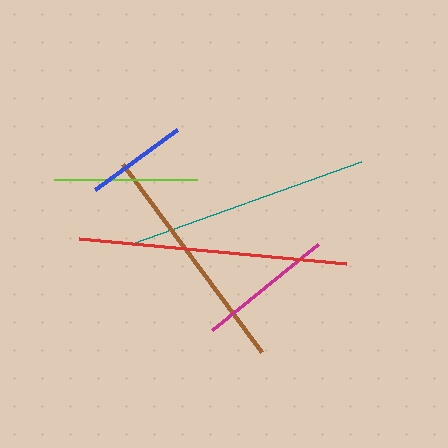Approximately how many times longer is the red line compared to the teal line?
The red line is approximately 1.1 times the length of the teal line.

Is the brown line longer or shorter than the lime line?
The brown line is longer than the lime line.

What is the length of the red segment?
The red segment is approximately 269 pixels long.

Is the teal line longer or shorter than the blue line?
The teal line is longer than the blue line.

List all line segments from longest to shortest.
From longest to shortest: red, teal, brown, lime, magenta, blue.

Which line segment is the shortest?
The blue line is the shortest at approximately 102 pixels.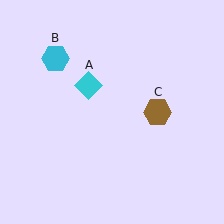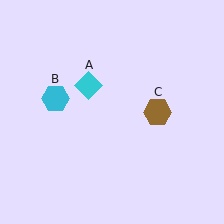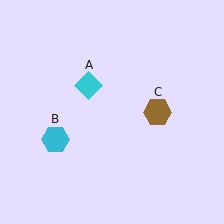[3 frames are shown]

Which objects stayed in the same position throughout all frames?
Cyan diamond (object A) and brown hexagon (object C) remained stationary.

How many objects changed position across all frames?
1 object changed position: cyan hexagon (object B).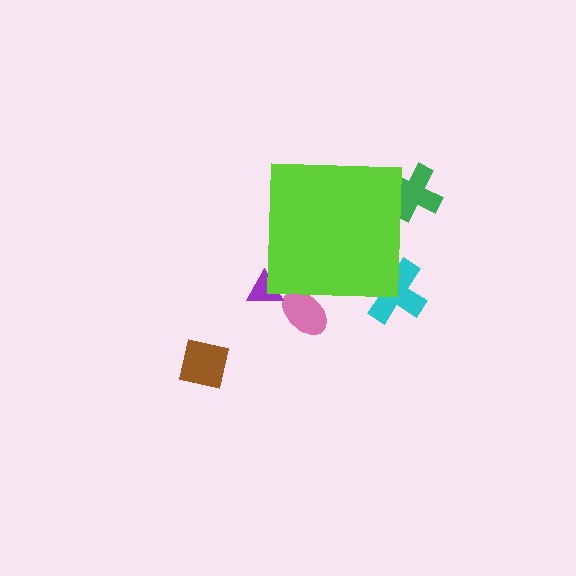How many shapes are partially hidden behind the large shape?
4 shapes are partially hidden.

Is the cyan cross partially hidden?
Yes, the cyan cross is partially hidden behind the lime square.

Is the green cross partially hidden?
Yes, the green cross is partially hidden behind the lime square.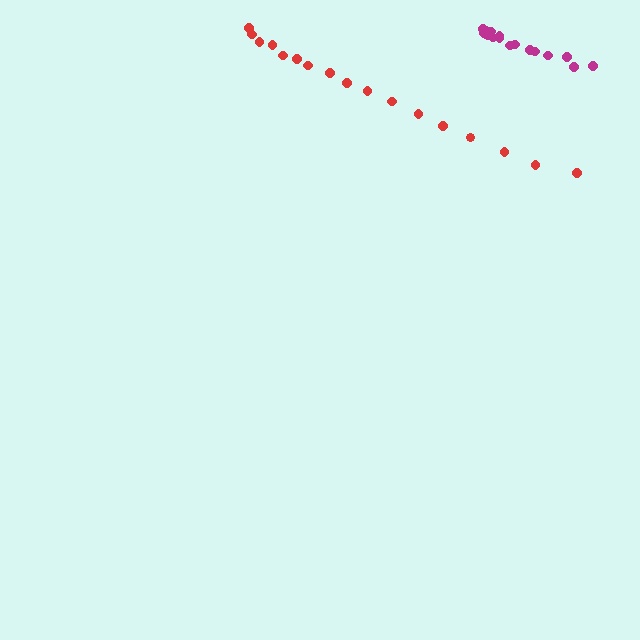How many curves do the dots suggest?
There are 2 distinct paths.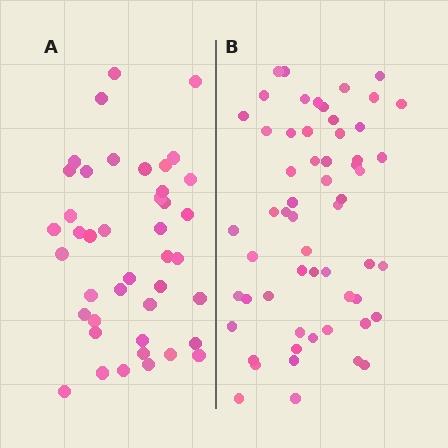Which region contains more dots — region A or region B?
Region B (the right region) has more dots.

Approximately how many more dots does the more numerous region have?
Region B has approximately 15 more dots than region A.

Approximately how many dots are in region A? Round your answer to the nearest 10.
About 40 dots. (The exact count is 42, which rounds to 40.)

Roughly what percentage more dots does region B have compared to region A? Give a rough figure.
About 40% more.